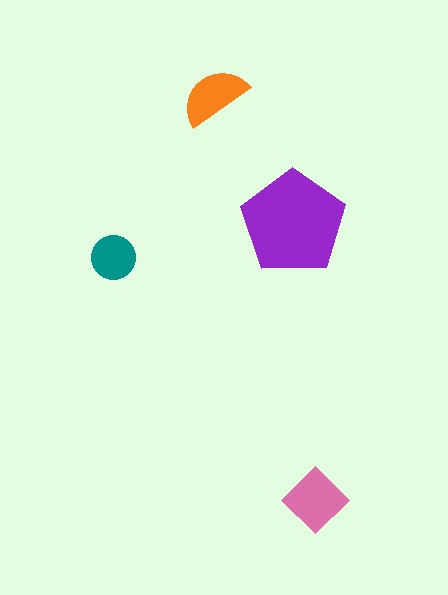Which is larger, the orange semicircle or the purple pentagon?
The purple pentagon.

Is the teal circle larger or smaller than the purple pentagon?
Smaller.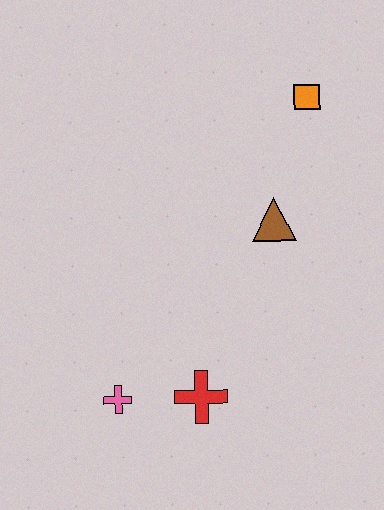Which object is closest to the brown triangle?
The orange square is closest to the brown triangle.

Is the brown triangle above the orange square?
No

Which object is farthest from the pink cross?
The orange square is farthest from the pink cross.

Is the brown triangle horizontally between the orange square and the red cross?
Yes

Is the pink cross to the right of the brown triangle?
No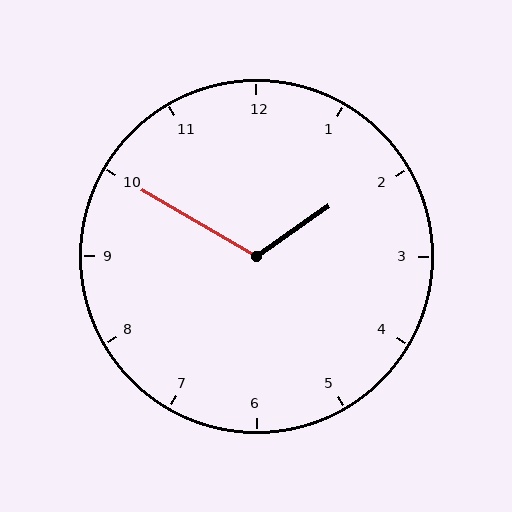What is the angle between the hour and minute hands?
Approximately 115 degrees.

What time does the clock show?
1:50.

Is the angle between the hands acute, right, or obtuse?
It is obtuse.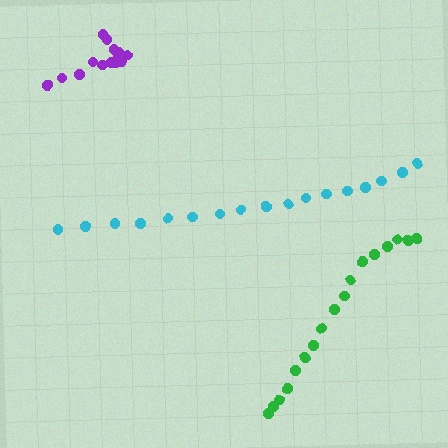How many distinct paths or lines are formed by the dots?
There are 3 distinct paths.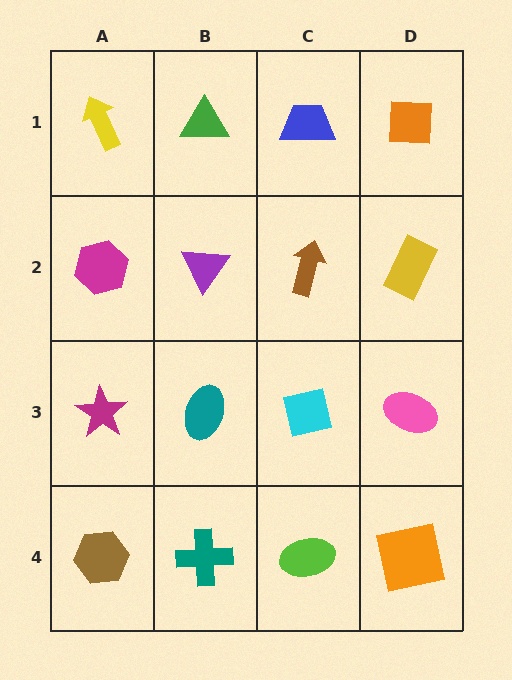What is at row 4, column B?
A teal cross.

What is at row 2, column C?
A brown arrow.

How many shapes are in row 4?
4 shapes.